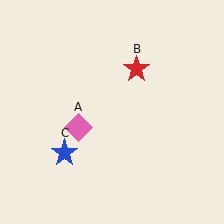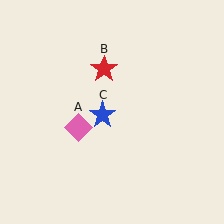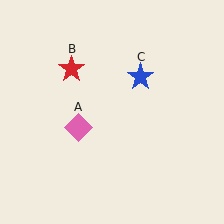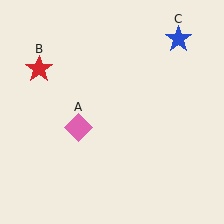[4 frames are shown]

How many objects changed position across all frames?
2 objects changed position: red star (object B), blue star (object C).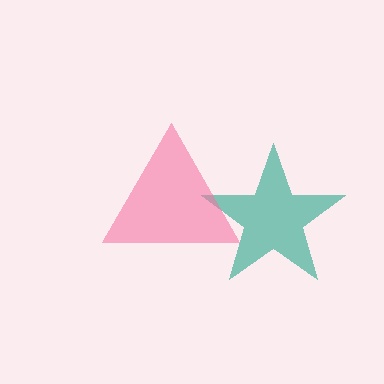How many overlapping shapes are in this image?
There are 2 overlapping shapes in the image.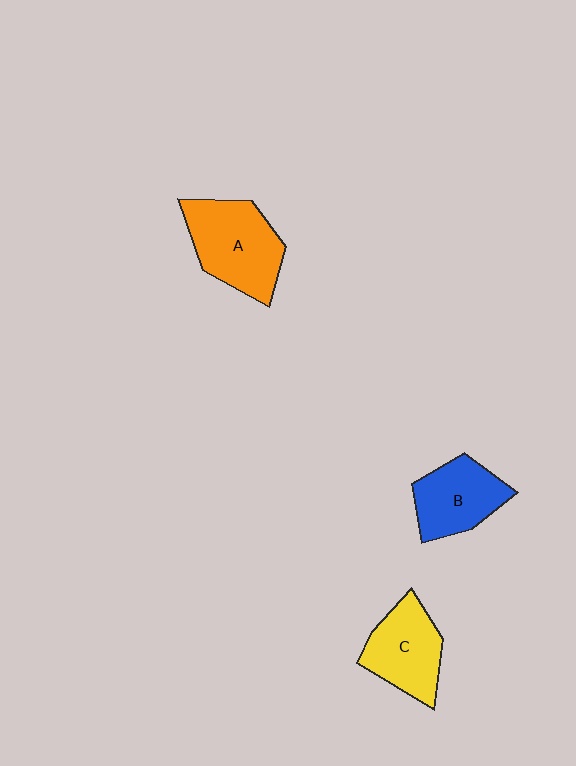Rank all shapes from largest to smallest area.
From largest to smallest: A (orange), C (yellow), B (blue).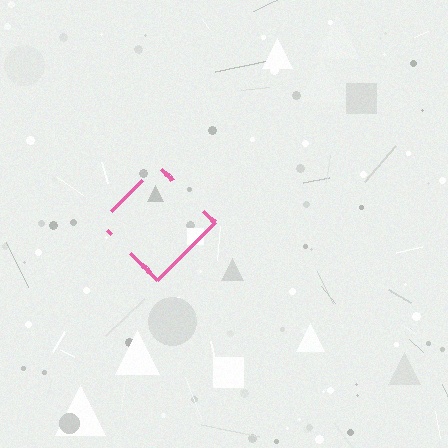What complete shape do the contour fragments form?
The contour fragments form a diamond.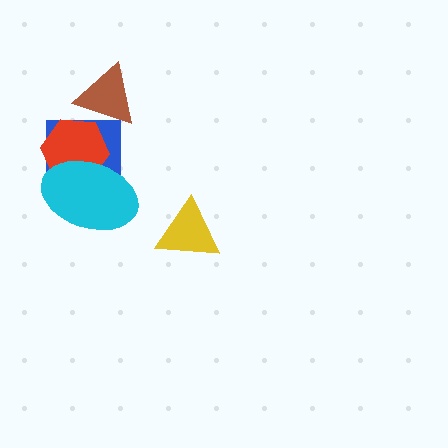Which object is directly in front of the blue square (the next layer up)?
The red hexagon is directly in front of the blue square.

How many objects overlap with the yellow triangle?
0 objects overlap with the yellow triangle.